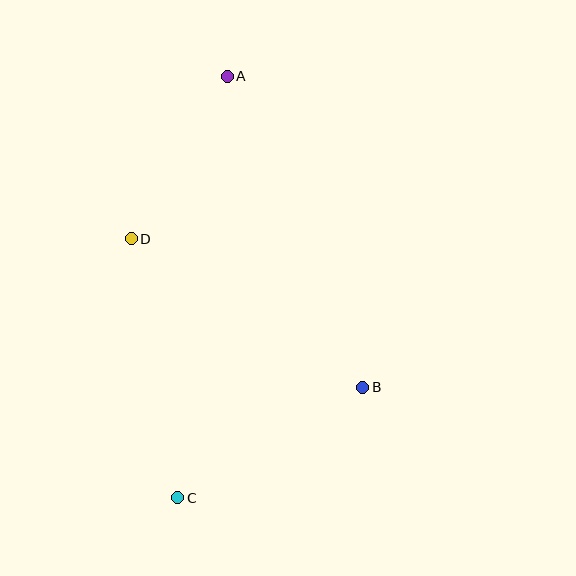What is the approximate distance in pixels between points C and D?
The distance between C and D is approximately 263 pixels.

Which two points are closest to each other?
Points A and D are closest to each other.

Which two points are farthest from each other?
Points A and C are farthest from each other.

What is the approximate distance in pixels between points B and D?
The distance between B and D is approximately 275 pixels.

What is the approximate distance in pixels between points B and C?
The distance between B and C is approximately 215 pixels.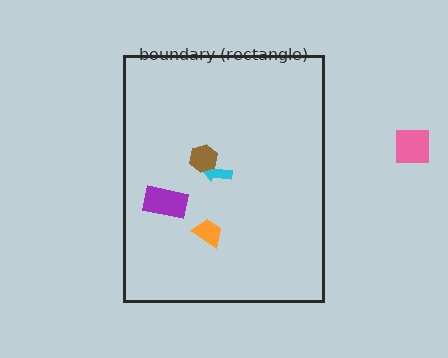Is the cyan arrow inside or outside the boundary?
Inside.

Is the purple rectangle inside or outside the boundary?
Inside.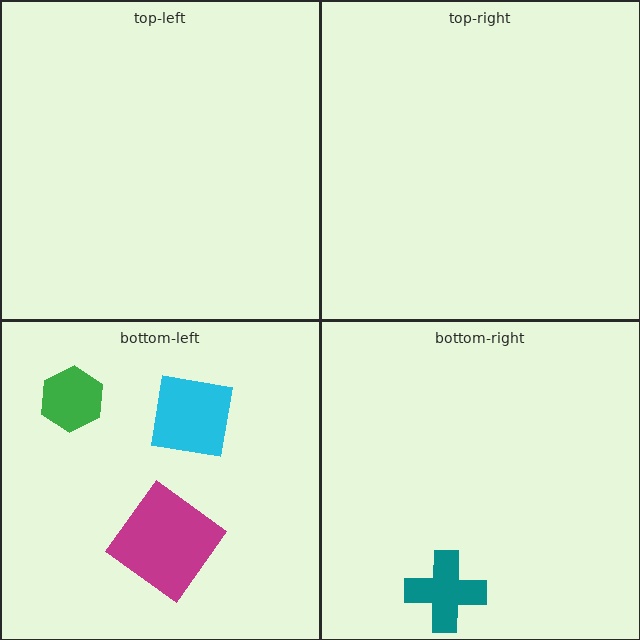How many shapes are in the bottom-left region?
3.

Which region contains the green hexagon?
The bottom-left region.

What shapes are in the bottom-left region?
The magenta diamond, the cyan square, the green hexagon.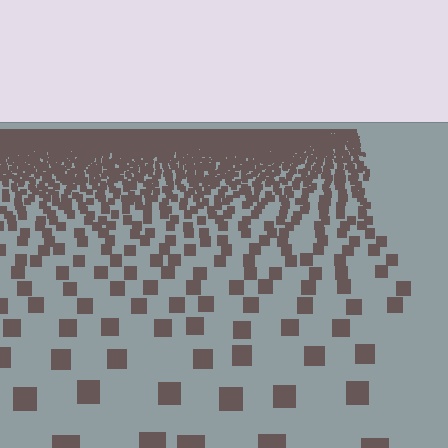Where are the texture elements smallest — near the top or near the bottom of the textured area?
Near the top.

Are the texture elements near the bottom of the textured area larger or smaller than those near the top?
Larger. Near the bottom, elements are closer to the viewer and appear at a bigger on-screen size.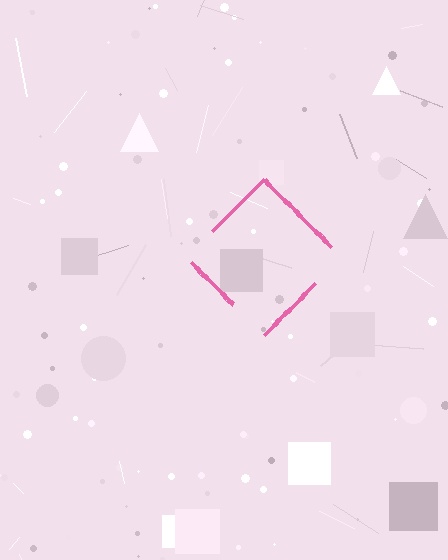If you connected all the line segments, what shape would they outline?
They would outline a diamond.